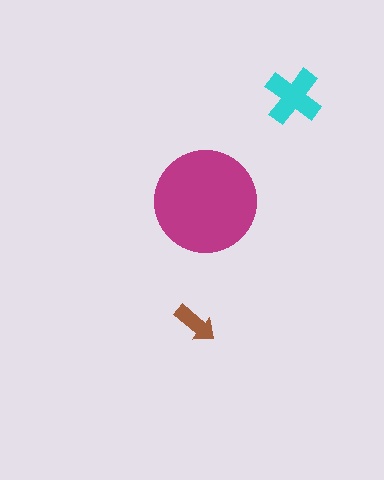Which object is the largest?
The magenta circle.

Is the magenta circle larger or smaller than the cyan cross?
Larger.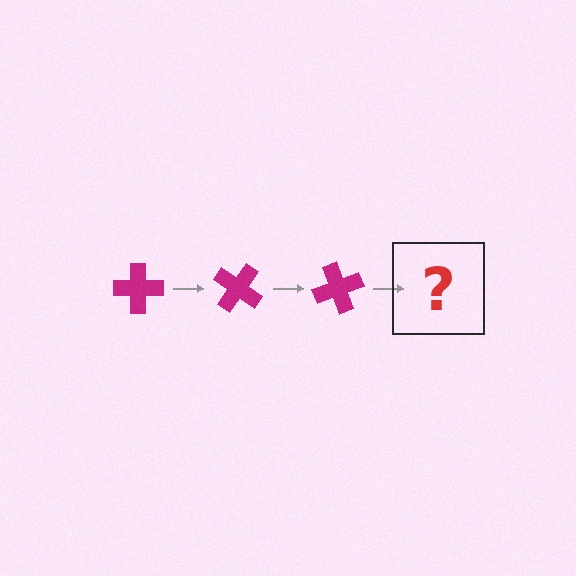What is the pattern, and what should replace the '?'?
The pattern is that the cross rotates 35 degrees each step. The '?' should be a magenta cross rotated 105 degrees.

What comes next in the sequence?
The next element should be a magenta cross rotated 105 degrees.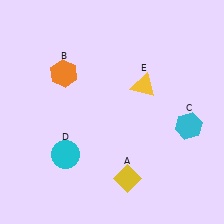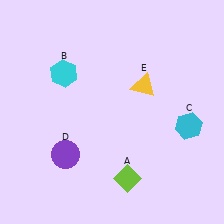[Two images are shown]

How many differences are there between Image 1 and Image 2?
There are 3 differences between the two images.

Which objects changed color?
A changed from yellow to lime. B changed from orange to cyan. D changed from cyan to purple.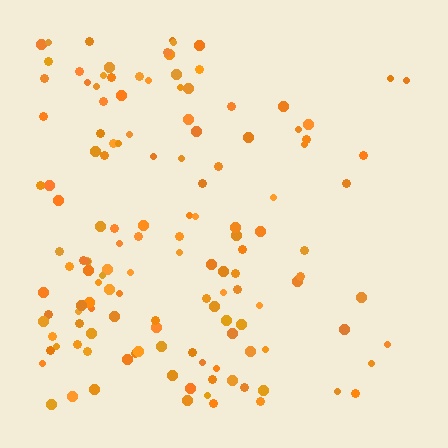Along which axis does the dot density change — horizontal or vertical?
Horizontal.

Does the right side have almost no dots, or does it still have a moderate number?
Still a moderate number, just noticeably fewer than the left.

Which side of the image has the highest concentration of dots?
The left.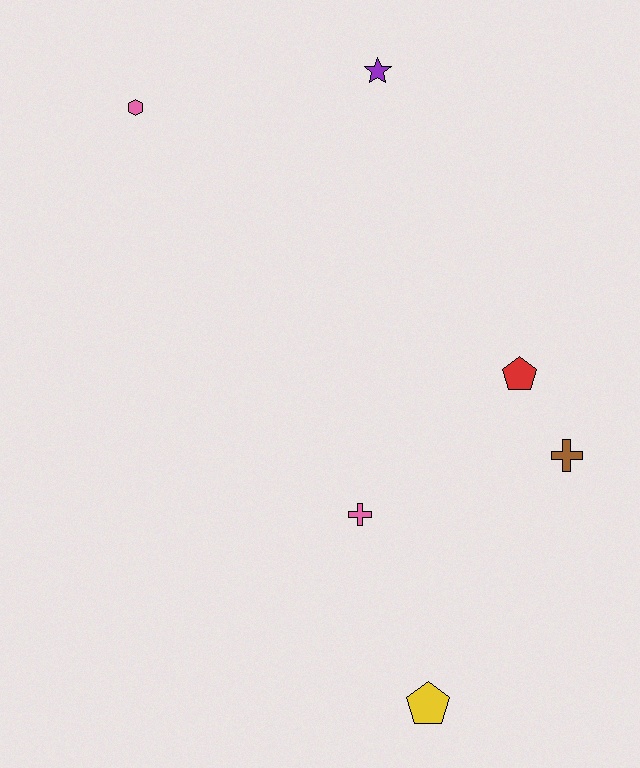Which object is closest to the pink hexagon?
The purple star is closest to the pink hexagon.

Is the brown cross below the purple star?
Yes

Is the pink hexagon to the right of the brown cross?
No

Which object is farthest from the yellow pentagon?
The pink hexagon is farthest from the yellow pentagon.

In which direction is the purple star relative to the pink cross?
The purple star is above the pink cross.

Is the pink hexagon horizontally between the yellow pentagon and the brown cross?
No